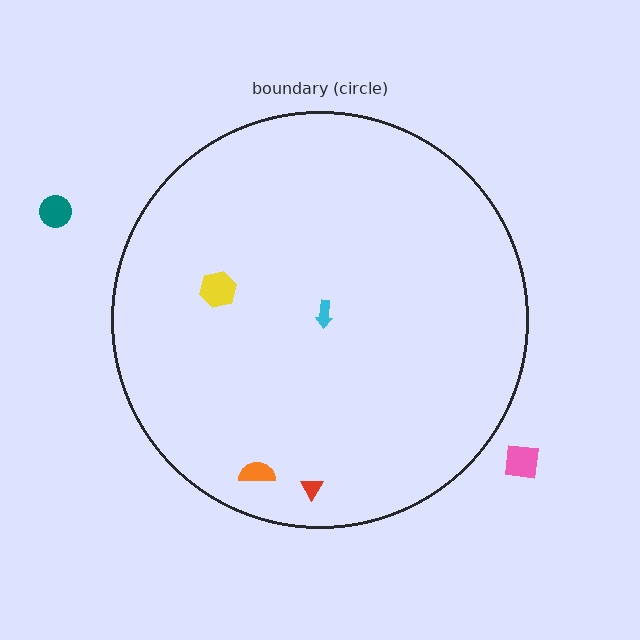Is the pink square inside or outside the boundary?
Outside.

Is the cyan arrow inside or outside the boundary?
Inside.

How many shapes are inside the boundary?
4 inside, 2 outside.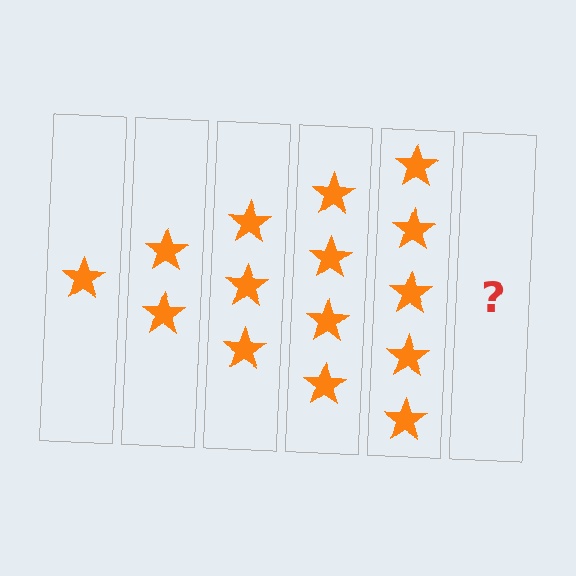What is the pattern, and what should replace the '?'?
The pattern is that each step adds one more star. The '?' should be 6 stars.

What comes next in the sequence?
The next element should be 6 stars.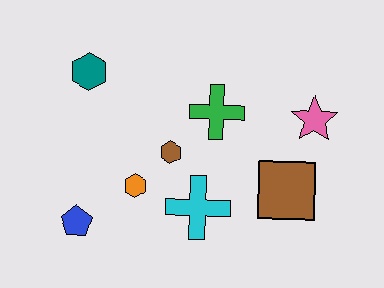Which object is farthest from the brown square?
The teal hexagon is farthest from the brown square.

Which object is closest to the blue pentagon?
The orange hexagon is closest to the blue pentagon.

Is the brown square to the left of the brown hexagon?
No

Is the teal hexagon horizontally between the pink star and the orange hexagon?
No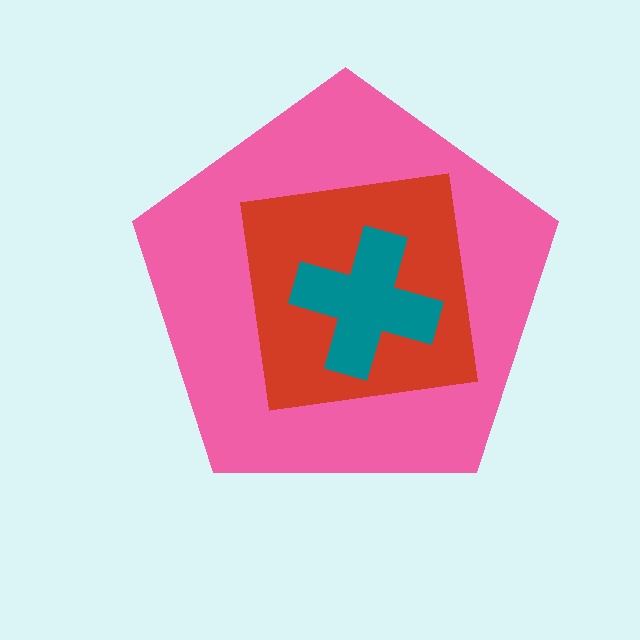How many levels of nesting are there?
3.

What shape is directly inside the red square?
The teal cross.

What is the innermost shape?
The teal cross.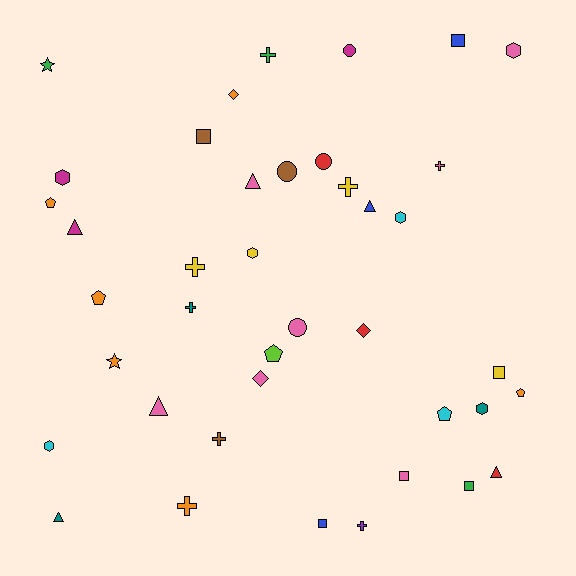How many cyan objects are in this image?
There are 3 cyan objects.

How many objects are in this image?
There are 40 objects.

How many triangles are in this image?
There are 6 triangles.